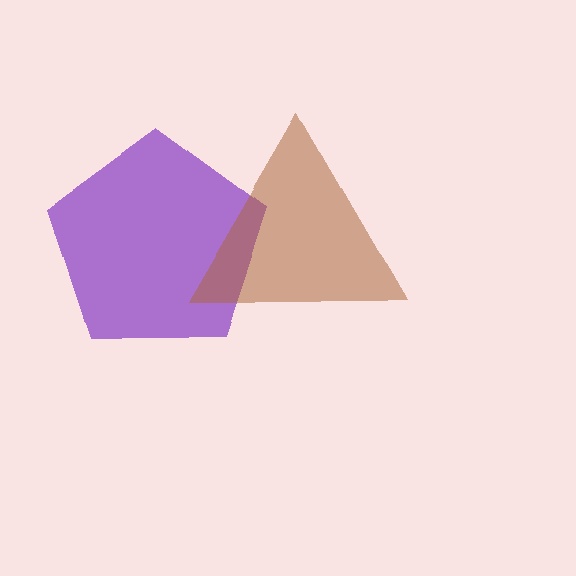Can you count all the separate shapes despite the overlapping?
Yes, there are 2 separate shapes.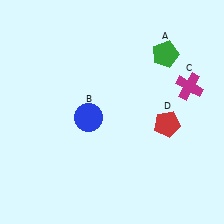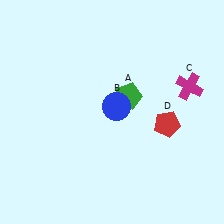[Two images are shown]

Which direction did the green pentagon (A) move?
The green pentagon (A) moved down.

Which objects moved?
The objects that moved are: the green pentagon (A), the blue circle (B).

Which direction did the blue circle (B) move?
The blue circle (B) moved right.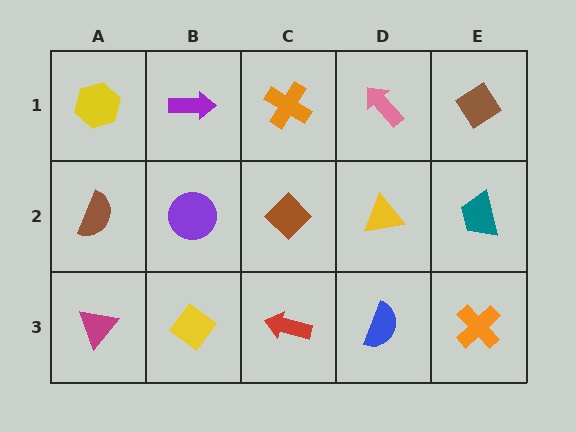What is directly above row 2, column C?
An orange cross.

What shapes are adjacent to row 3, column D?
A yellow triangle (row 2, column D), a red arrow (row 3, column C), an orange cross (row 3, column E).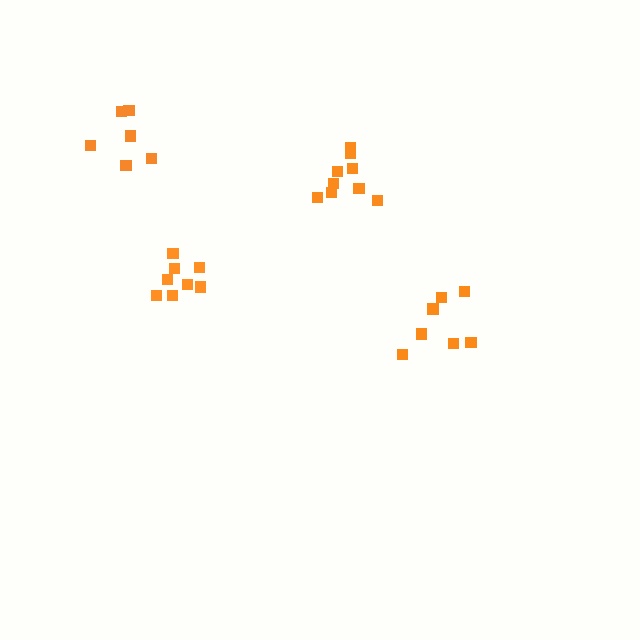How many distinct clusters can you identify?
There are 4 distinct clusters.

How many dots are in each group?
Group 1: 6 dots, Group 2: 10 dots, Group 3: 8 dots, Group 4: 8 dots (32 total).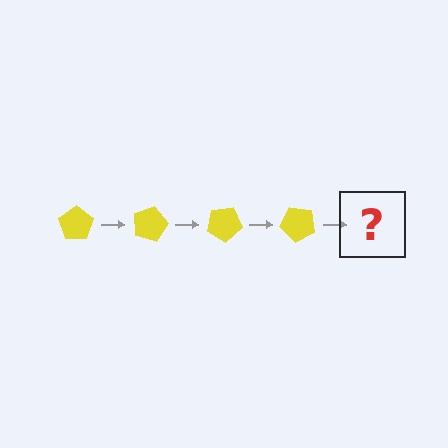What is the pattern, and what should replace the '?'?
The pattern is that the pentagon rotates 15 degrees each step. The '?' should be a yellow pentagon rotated 60 degrees.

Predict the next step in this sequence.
The next step is a yellow pentagon rotated 60 degrees.